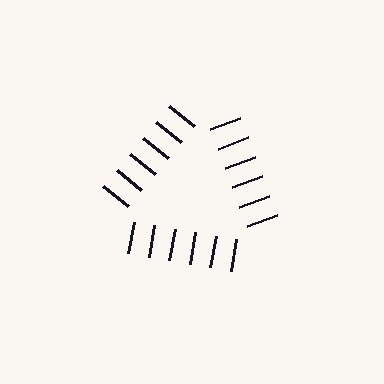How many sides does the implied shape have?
3 sides — the line-ends trace a triangle.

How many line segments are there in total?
18 — 6 along each of the 3 edges.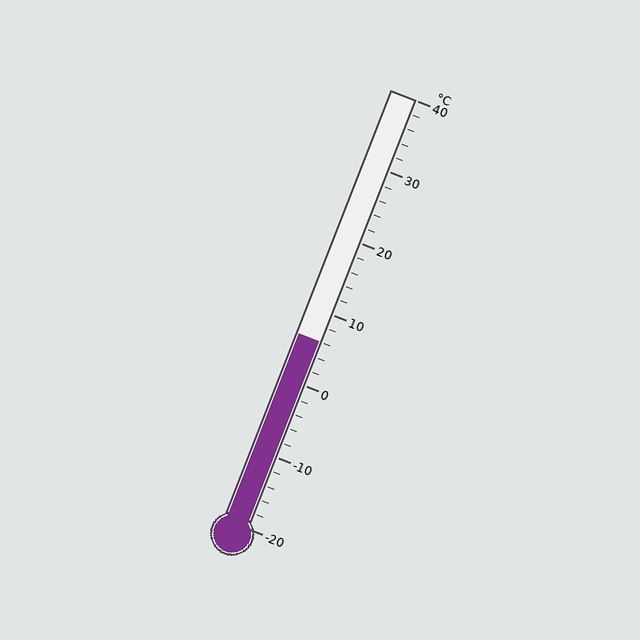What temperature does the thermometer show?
The thermometer shows approximately 6°C.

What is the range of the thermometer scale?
The thermometer scale ranges from -20°C to 40°C.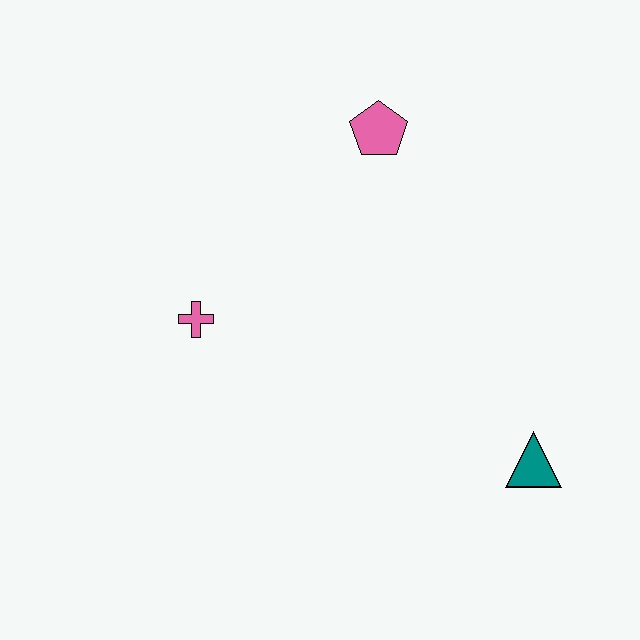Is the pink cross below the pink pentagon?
Yes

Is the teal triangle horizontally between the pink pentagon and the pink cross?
No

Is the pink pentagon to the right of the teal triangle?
No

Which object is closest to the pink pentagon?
The pink cross is closest to the pink pentagon.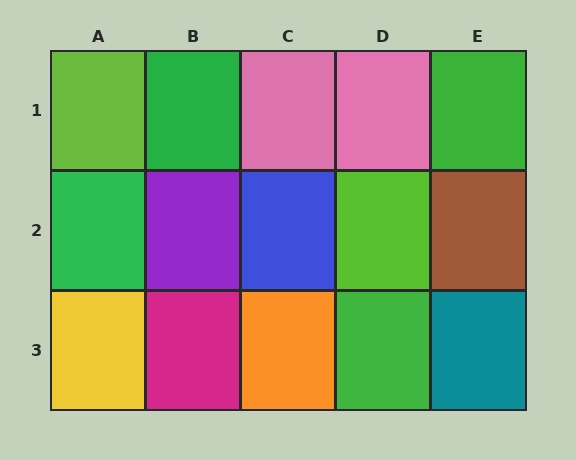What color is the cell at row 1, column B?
Green.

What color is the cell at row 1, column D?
Pink.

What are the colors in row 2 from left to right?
Green, purple, blue, lime, brown.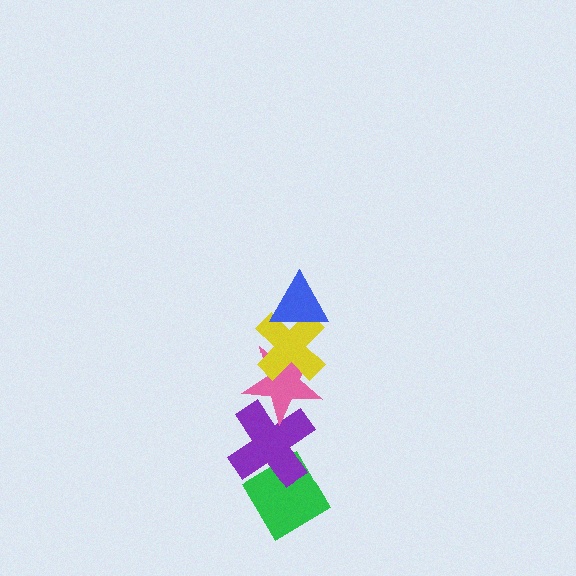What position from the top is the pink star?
The pink star is 3rd from the top.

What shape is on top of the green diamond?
The purple cross is on top of the green diamond.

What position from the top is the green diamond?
The green diamond is 5th from the top.